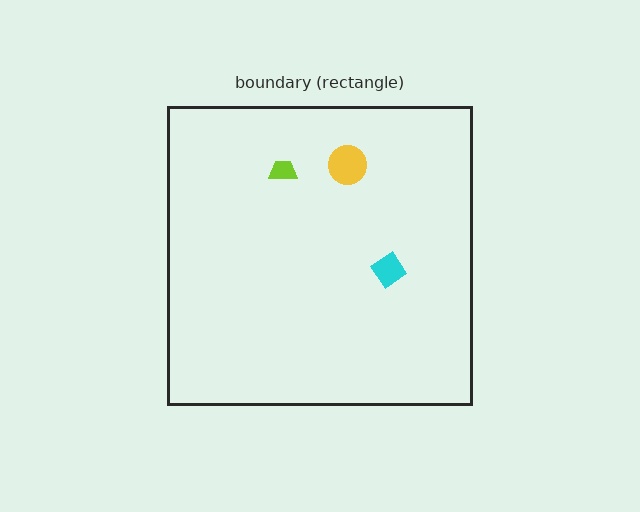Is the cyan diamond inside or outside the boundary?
Inside.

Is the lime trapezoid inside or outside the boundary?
Inside.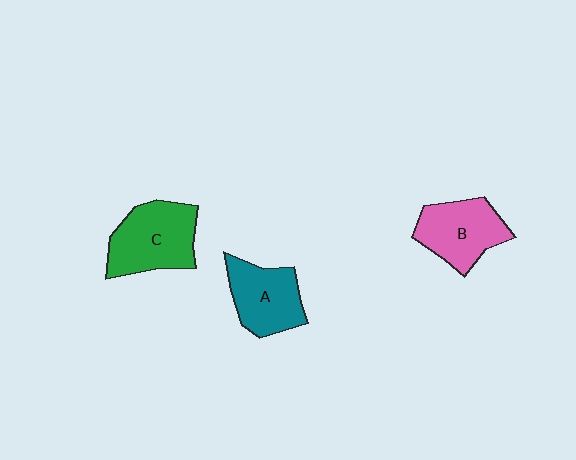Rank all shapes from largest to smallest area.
From largest to smallest: C (green), B (pink), A (teal).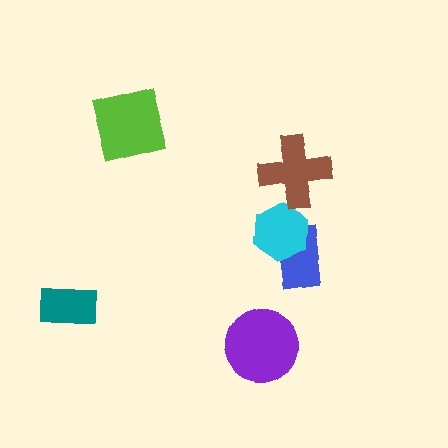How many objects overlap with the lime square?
0 objects overlap with the lime square.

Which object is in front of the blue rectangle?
The cyan hexagon is in front of the blue rectangle.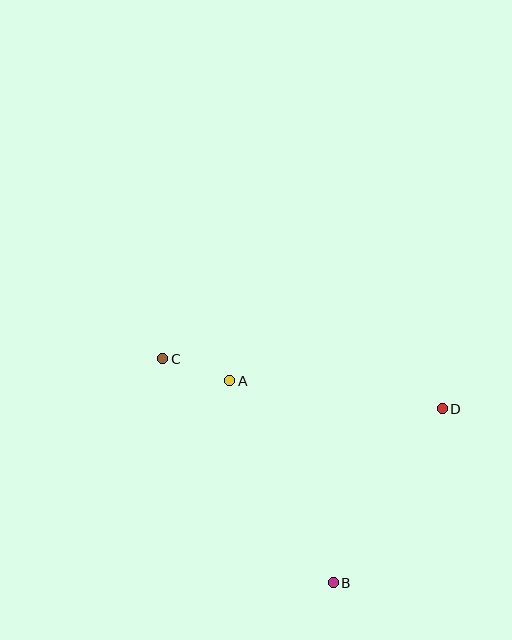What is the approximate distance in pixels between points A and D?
The distance between A and D is approximately 215 pixels.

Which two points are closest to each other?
Points A and C are closest to each other.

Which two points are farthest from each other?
Points C and D are farthest from each other.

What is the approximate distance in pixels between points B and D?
The distance between B and D is approximately 205 pixels.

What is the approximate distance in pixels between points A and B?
The distance between A and B is approximately 227 pixels.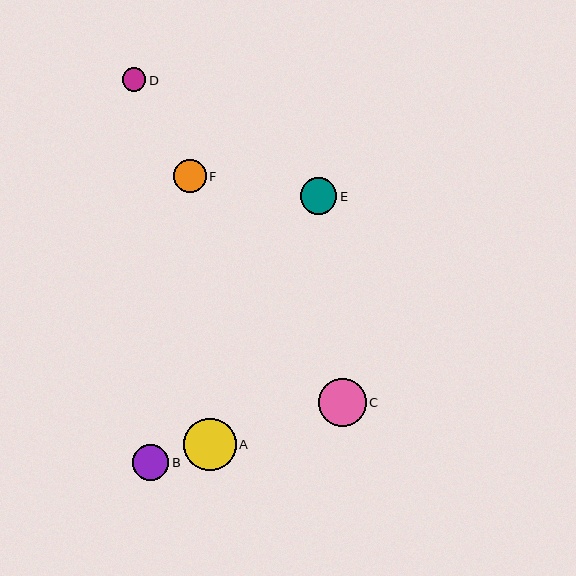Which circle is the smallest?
Circle D is the smallest with a size of approximately 23 pixels.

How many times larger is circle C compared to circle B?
Circle C is approximately 1.3 times the size of circle B.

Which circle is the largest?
Circle A is the largest with a size of approximately 52 pixels.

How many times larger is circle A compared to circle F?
Circle A is approximately 1.6 times the size of circle F.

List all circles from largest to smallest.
From largest to smallest: A, C, E, B, F, D.